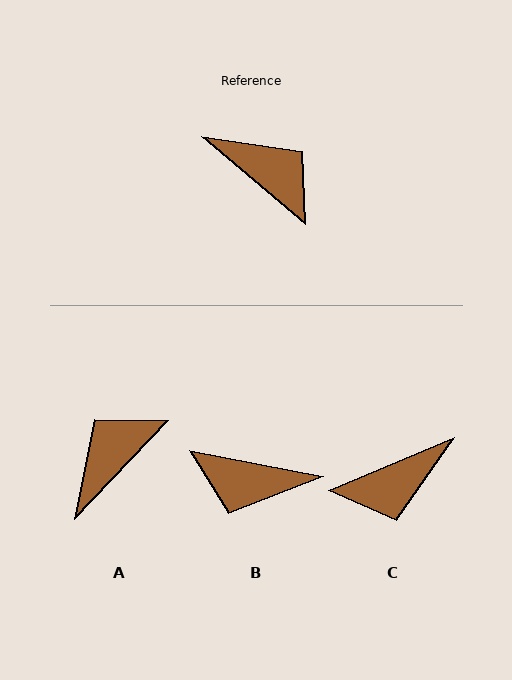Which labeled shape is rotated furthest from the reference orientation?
B, about 151 degrees away.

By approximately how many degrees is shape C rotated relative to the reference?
Approximately 117 degrees clockwise.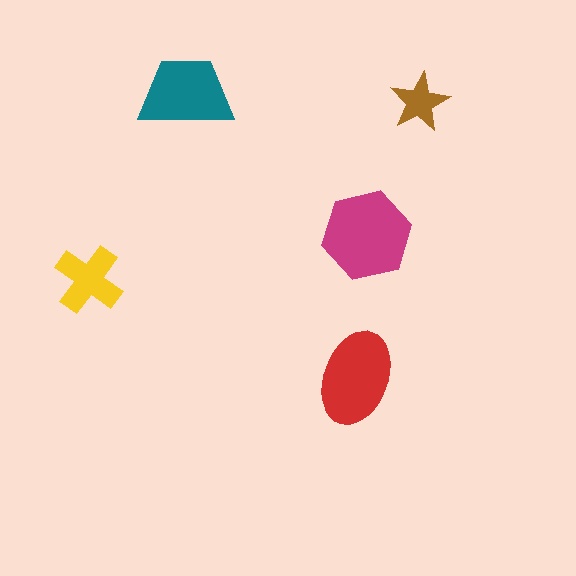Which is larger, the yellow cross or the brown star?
The yellow cross.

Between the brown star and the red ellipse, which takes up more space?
The red ellipse.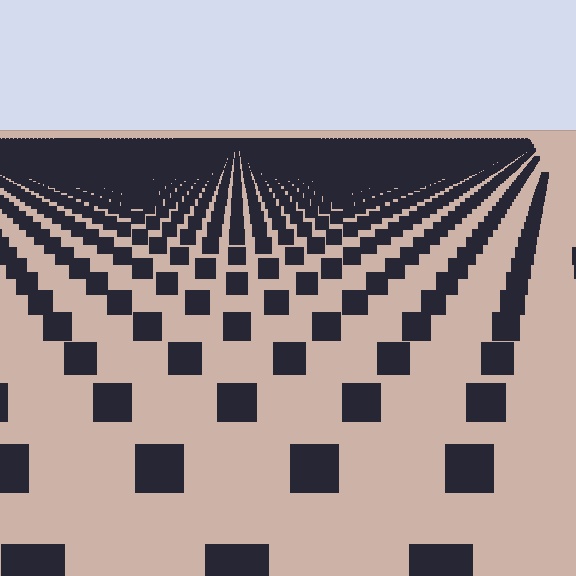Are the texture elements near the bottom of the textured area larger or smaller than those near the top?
Larger. Near the bottom, elements are closer to the viewer and appear at a bigger on-screen size.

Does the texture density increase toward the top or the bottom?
Density increases toward the top.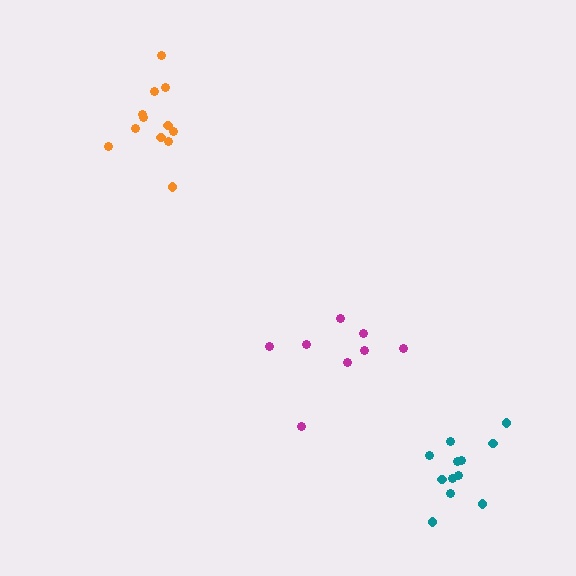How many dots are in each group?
Group 1: 12 dots, Group 2: 8 dots, Group 3: 12 dots (32 total).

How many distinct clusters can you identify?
There are 3 distinct clusters.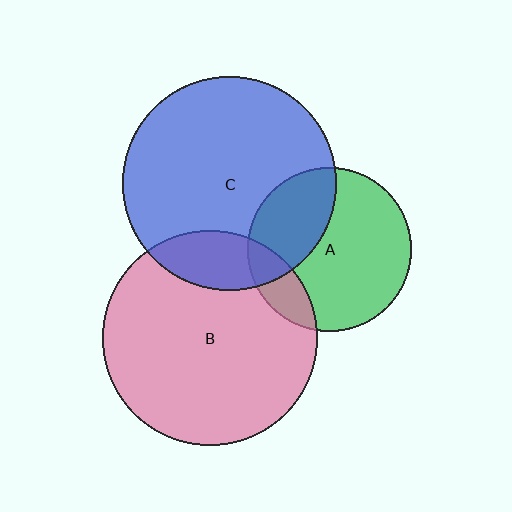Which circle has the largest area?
Circle B (pink).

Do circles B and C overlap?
Yes.